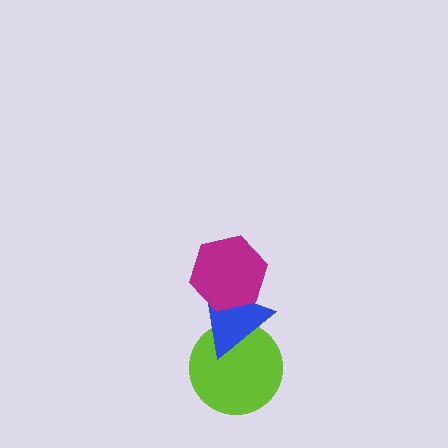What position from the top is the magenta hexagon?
The magenta hexagon is 1st from the top.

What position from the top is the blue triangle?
The blue triangle is 2nd from the top.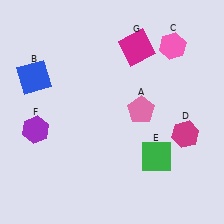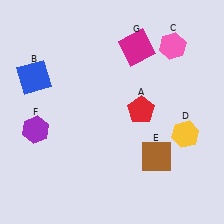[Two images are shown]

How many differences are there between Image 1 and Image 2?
There are 3 differences between the two images.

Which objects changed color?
A changed from pink to red. D changed from magenta to yellow. E changed from green to brown.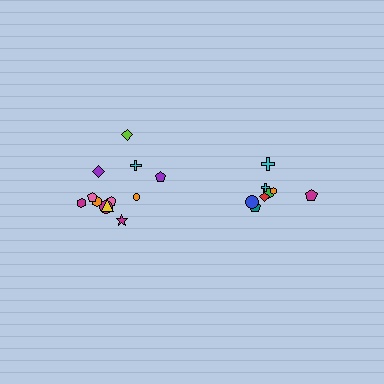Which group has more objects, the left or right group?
The left group.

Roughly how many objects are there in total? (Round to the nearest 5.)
Roughly 20 objects in total.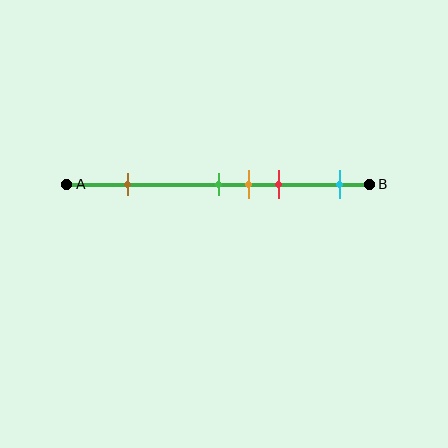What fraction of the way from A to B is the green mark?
The green mark is approximately 50% (0.5) of the way from A to B.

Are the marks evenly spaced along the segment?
No, the marks are not evenly spaced.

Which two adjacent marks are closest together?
The green and orange marks are the closest adjacent pair.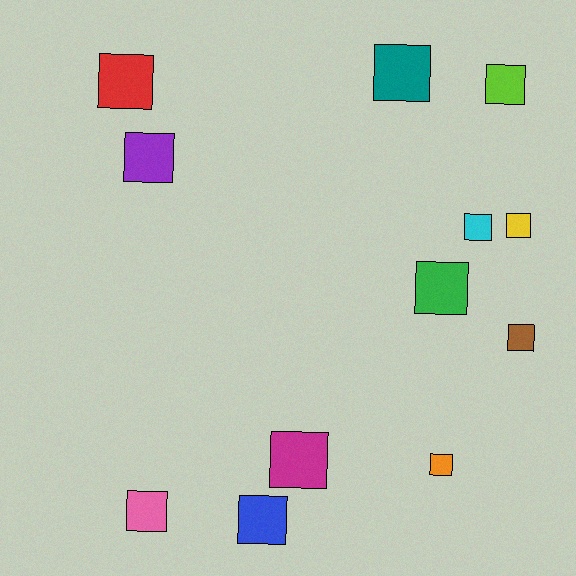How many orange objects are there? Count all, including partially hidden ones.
There is 1 orange object.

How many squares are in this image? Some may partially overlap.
There are 12 squares.